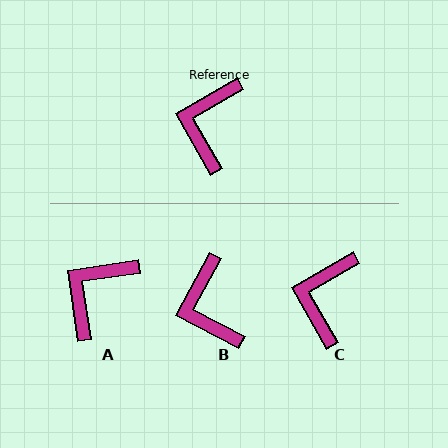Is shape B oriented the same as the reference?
No, it is off by about 32 degrees.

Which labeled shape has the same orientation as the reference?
C.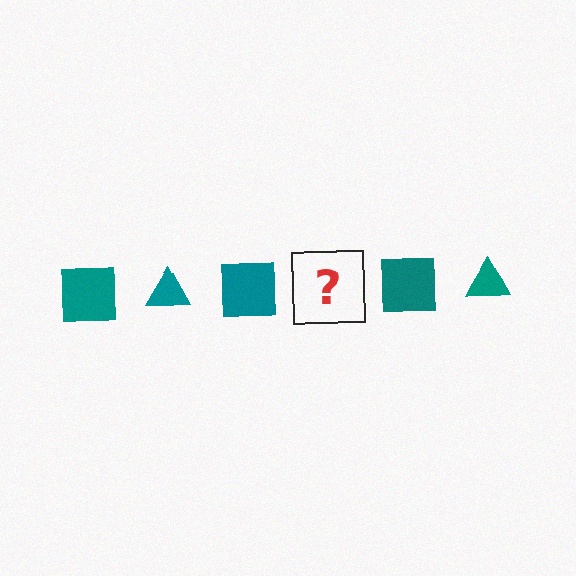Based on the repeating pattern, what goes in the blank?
The blank should be a teal triangle.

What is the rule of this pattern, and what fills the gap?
The rule is that the pattern cycles through square, triangle shapes in teal. The gap should be filled with a teal triangle.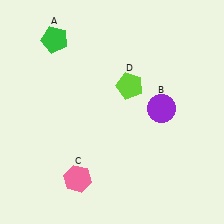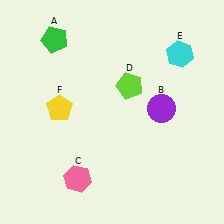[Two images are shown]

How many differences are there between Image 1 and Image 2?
There are 2 differences between the two images.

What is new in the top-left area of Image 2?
A yellow pentagon (F) was added in the top-left area of Image 2.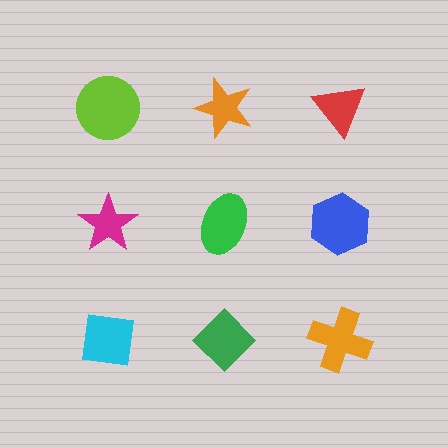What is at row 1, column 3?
A red triangle.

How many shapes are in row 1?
3 shapes.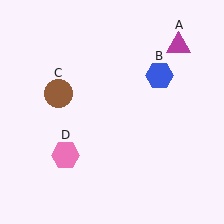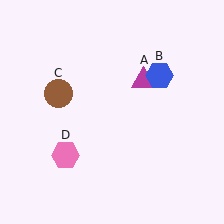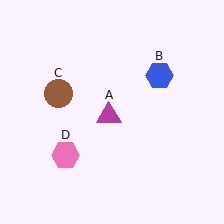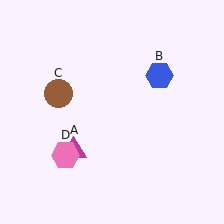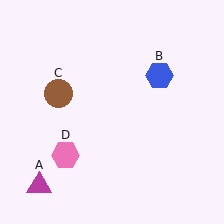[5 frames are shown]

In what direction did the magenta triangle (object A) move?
The magenta triangle (object A) moved down and to the left.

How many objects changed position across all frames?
1 object changed position: magenta triangle (object A).